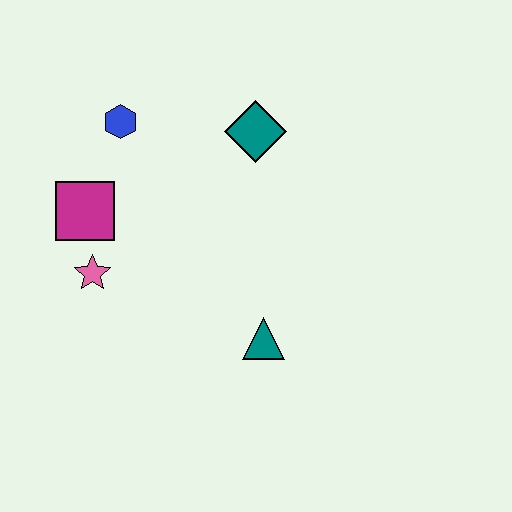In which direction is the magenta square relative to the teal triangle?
The magenta square is to the left of the teal triangle.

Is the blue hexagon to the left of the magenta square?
No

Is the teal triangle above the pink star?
No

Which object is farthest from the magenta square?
The teal triangle is farthest from the magenta square.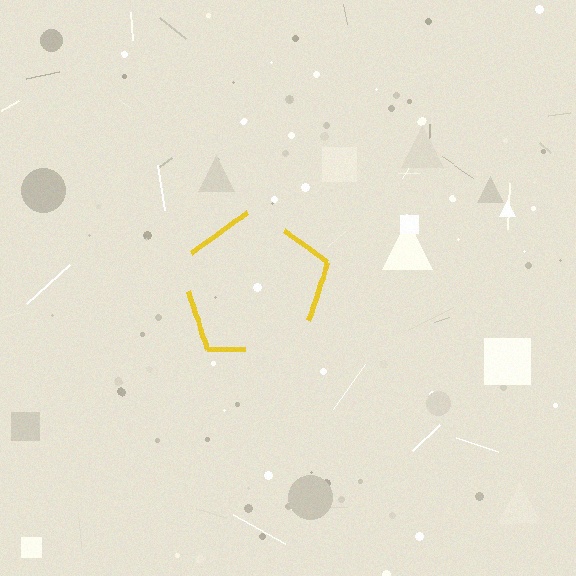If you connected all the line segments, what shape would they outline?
They would outline a pentagon.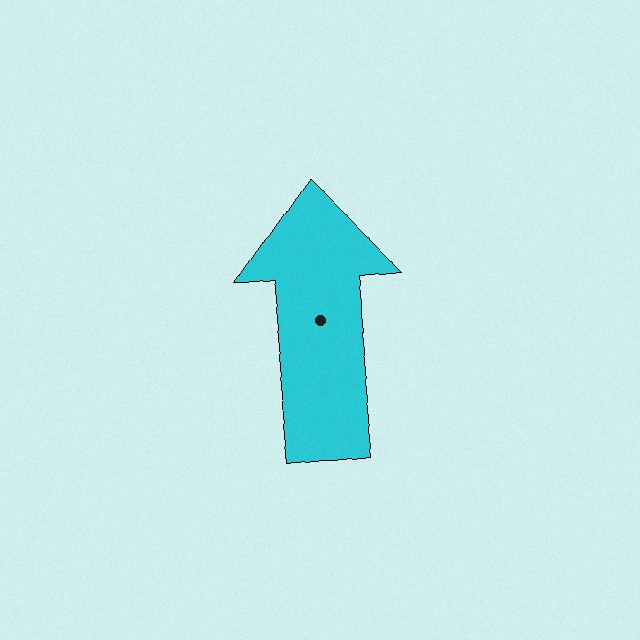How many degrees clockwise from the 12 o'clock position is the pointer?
Approximately 354 degrees.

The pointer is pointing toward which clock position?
Roughly 12 o'clock.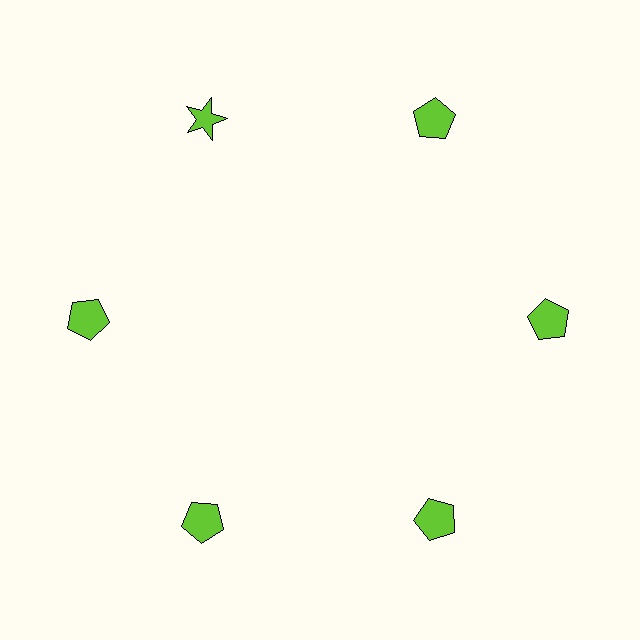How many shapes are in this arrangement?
There are 6 shapes arranged in a ring pattern.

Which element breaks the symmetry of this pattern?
The lime star at roughly the 11 o'clock position breaks the symmetry. All other shapes are lime pentagons.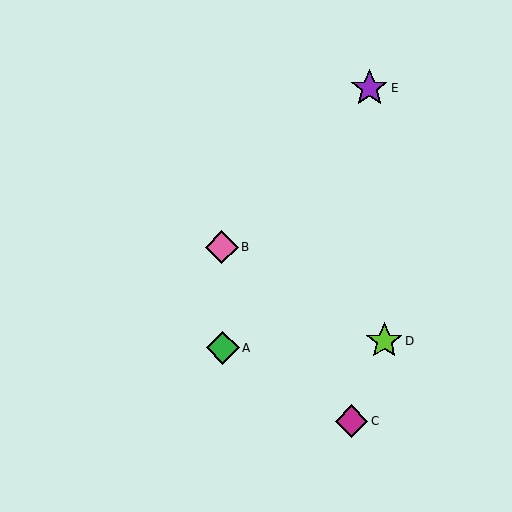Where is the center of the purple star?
The center of the purple star is at (369, 88).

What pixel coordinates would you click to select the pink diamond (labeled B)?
Click at (222, 247) to select the pink diamond B.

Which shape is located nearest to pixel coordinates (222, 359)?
The green diamond (labeled A) at (223, 348) is nearest to that location.